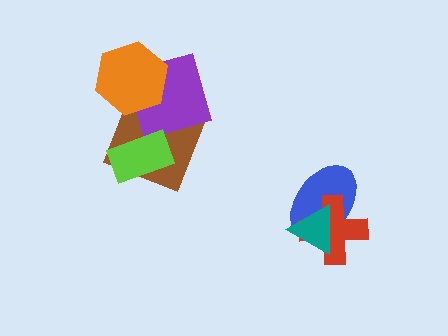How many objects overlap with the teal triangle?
2 objects overlap with the teal triangle.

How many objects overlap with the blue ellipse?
2 objects overlap with the blue ellipse.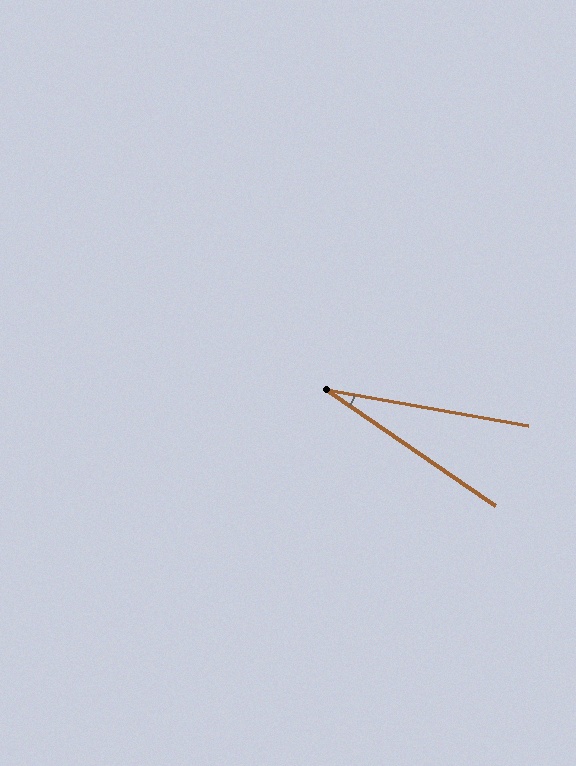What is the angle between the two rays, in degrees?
Approximately 24 degrees.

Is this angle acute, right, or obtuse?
It is acute.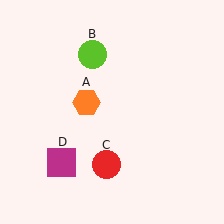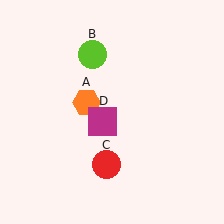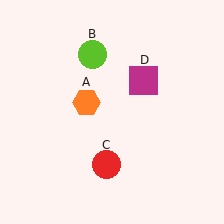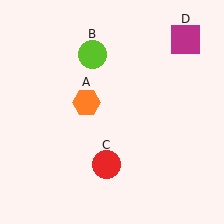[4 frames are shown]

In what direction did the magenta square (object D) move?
The magenta square (object D) moved up and to the right.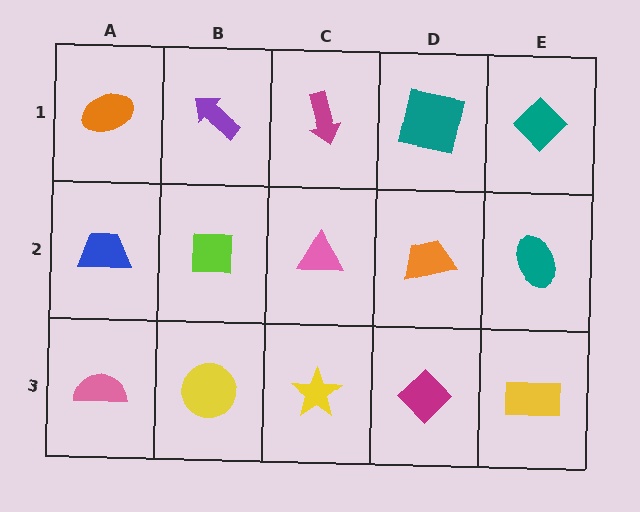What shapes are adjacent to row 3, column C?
A pink triangle (row 2, column C), a yellow circle (row 3, column B), a magenta diamond (row 3, column D).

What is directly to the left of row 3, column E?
A magenta diamond.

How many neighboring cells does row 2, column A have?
3.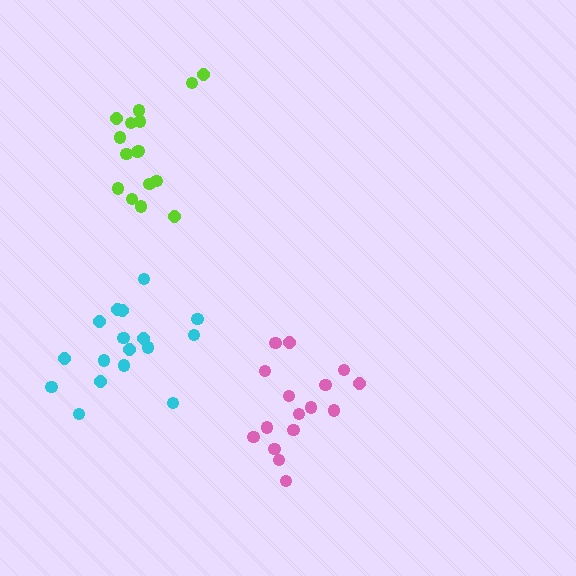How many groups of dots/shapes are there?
There are 3 groups.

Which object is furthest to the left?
The cyan cluster is leftmost.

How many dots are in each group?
Group 1: 16 dots, Group 2: 16 dots, Group 3: 17 dots (49 total).